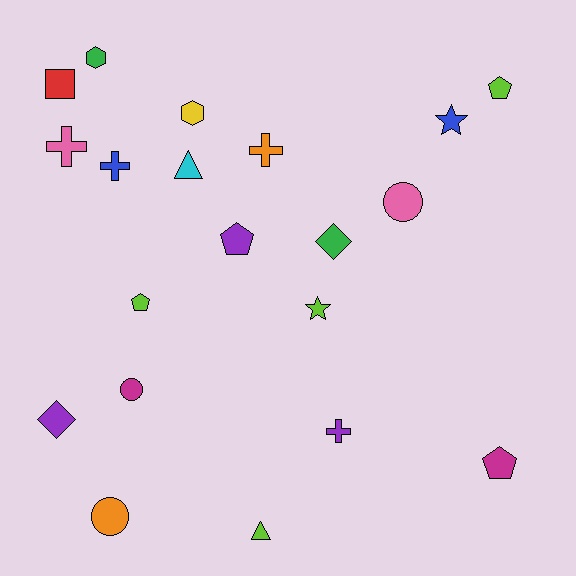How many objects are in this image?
There are 20 objects.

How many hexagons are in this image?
There are 2 hexagons.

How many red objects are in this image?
There is 1 red object.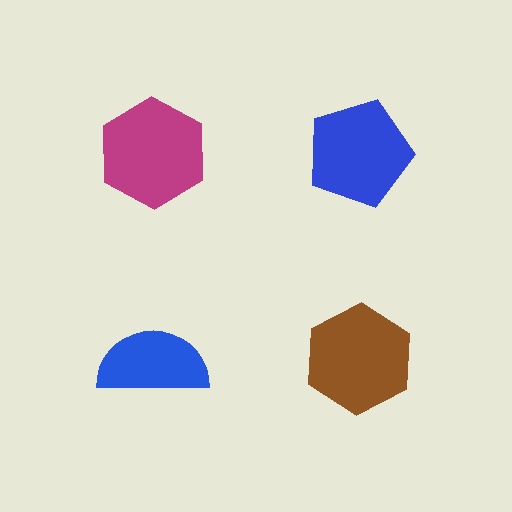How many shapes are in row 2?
2 shapes.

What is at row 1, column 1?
A magenta hexagon.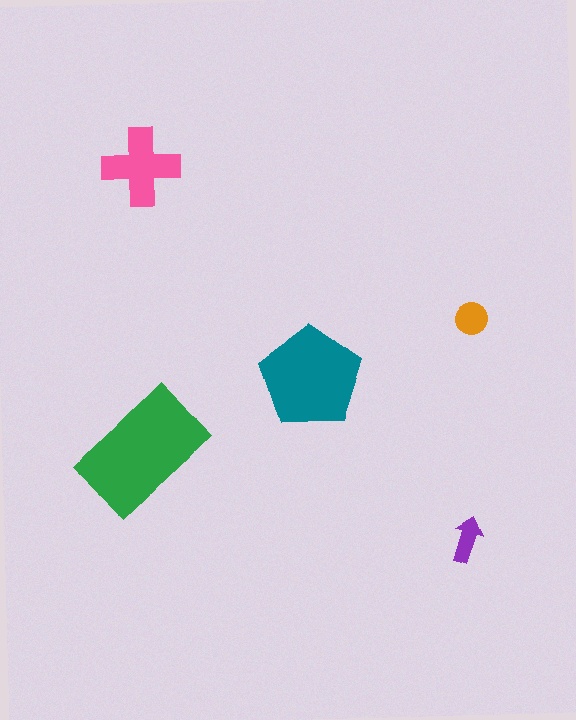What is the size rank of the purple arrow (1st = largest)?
5th.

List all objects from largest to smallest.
The green rectangle, the teal pentagon, the pink cross, the orange circle, the purple arrow.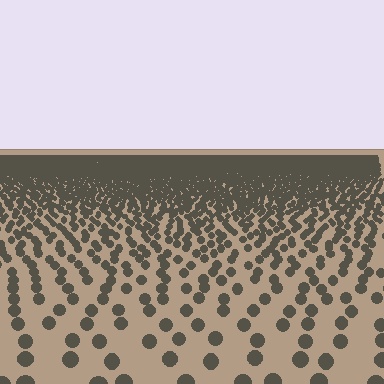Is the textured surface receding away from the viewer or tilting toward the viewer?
The surface is receding away from the viewer. Texture elements get smaller and denser toward the top.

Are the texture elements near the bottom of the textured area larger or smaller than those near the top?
Larger. Near the bottom, elements are closer to the viewer and appear at a bigger on-screen size.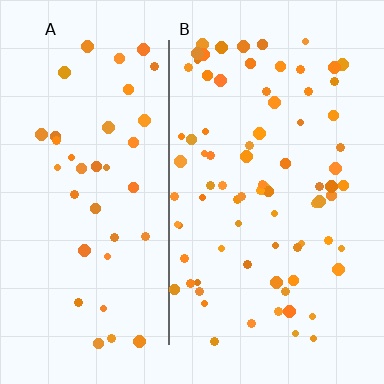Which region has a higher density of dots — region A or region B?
B (the right).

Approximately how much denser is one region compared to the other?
Approximately 2.0× — region B over region A.